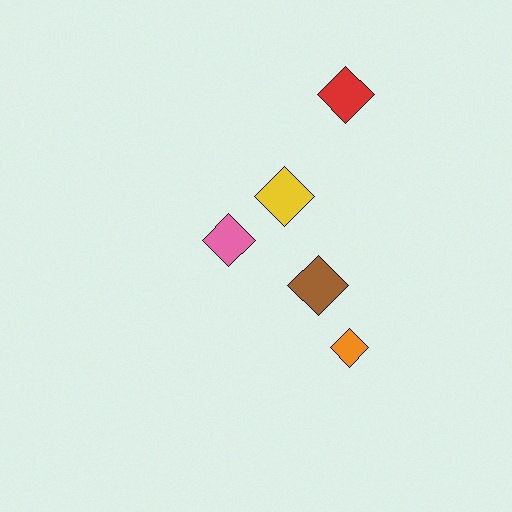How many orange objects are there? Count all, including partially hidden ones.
There is 1 orange object.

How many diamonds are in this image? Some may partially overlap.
There are 5 diamonds.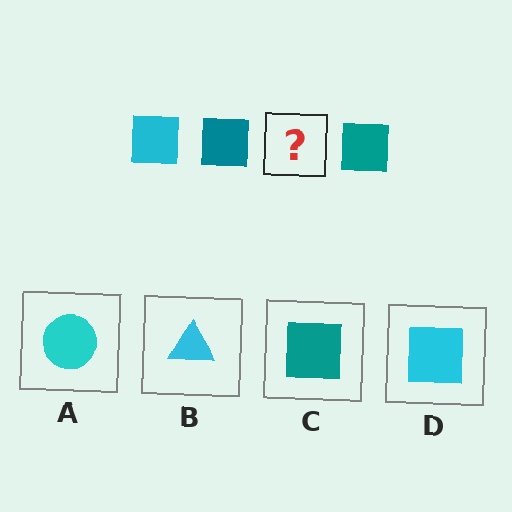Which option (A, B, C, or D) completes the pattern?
D.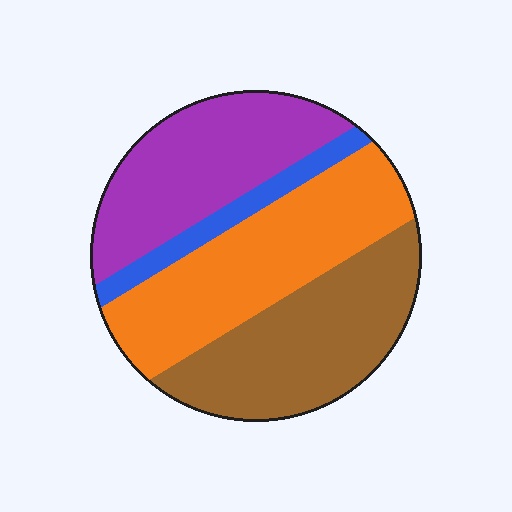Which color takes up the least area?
Blue, at roughly 10%.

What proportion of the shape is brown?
Brown covers 31% of the shape.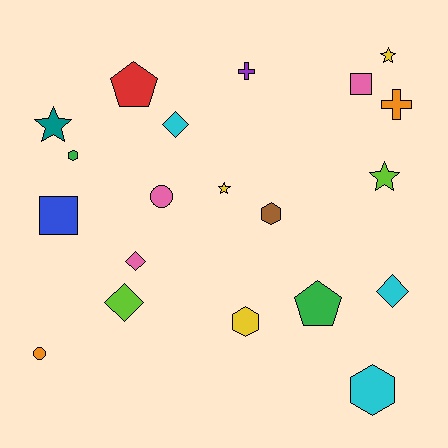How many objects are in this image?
There are 20 objects.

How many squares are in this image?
There are 2 squares.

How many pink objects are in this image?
There are 3 pink objects.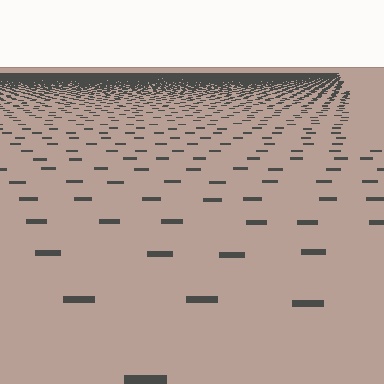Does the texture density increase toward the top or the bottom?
Density increases toward the top.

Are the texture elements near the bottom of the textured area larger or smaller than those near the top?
Larger. Near the bottom, elements are closer to the viewer and appear at a bigger on-screen size.